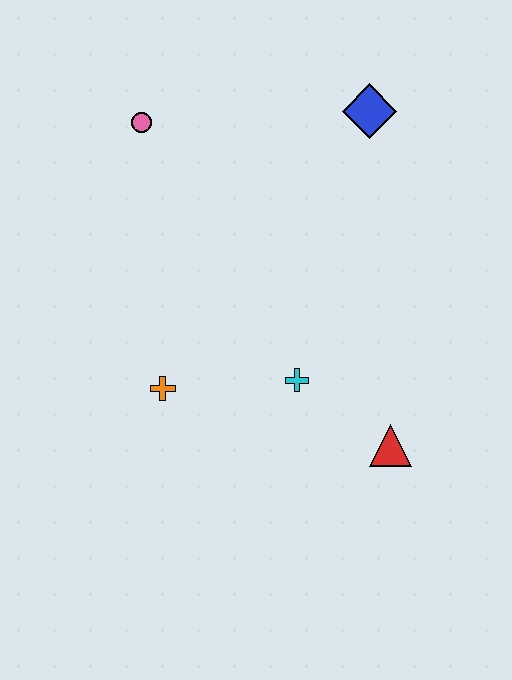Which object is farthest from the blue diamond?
The orange cross is farthest from the blue diamond.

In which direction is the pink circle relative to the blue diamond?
The pink circle is to the left of the blue diamond.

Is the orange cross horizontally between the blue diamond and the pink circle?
Yes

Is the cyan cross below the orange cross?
No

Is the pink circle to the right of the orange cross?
No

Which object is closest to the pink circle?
The blue diamond is closest to the pink circle.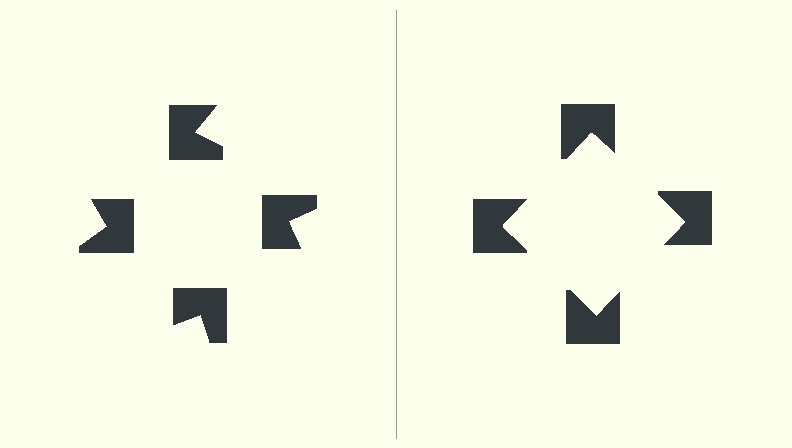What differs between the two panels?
The notched squares are positioned identically on both sides; only the wedge orientations differ. On the right they align to a square; on the left they are misaligned.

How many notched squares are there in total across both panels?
8 — 4 on each side.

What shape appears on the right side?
An illusory square.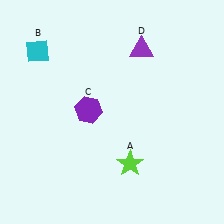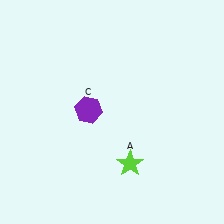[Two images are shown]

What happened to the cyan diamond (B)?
The cyan diamond (B) was removed in Image 2. It was in the top-left area of Image 1.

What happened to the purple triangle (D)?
The purple triangle (D) was removed in Image 2. It was in the top-right area of Image 1.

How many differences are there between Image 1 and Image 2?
There are 2 differences between the two images.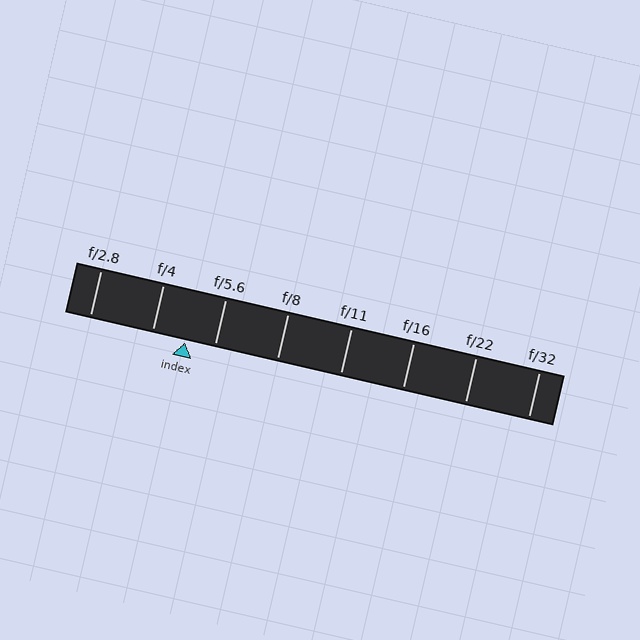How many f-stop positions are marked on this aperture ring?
There are 8 f-stop positions marked.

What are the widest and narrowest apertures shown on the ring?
The widest aperture shown is f/2.8 and the narrowest is f/32.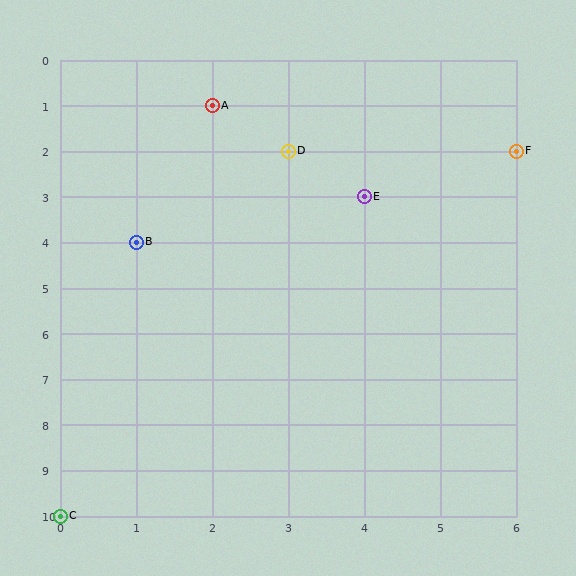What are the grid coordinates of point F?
Point F is at grid coordinates (6, 2).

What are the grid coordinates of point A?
Point A is at grid coordinates (2, 1).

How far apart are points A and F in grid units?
Points A and F are 4 columns and 1 row apart (about 4.1 grid units diagonally).